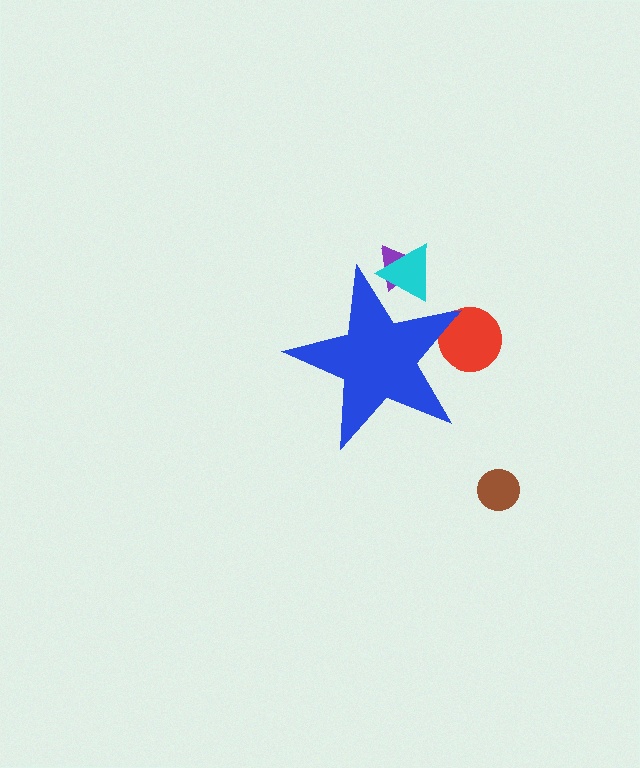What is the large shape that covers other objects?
A blue star.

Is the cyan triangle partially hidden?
Yes, the cyan triangle is partially hidden behind the blue star.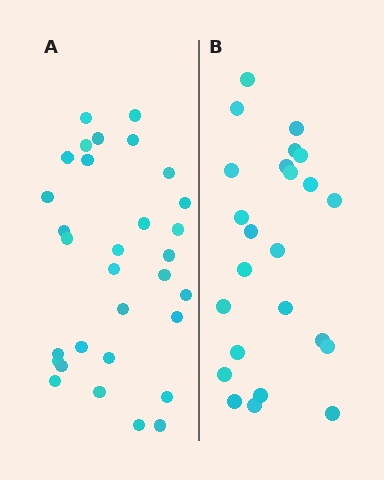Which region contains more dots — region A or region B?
Region A (the left region) has more dots.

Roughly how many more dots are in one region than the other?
Region A has roughly 8 or so more dots than region B.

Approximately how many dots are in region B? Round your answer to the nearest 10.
About 20 dots. (The exact count is 24, which rounds to 20.)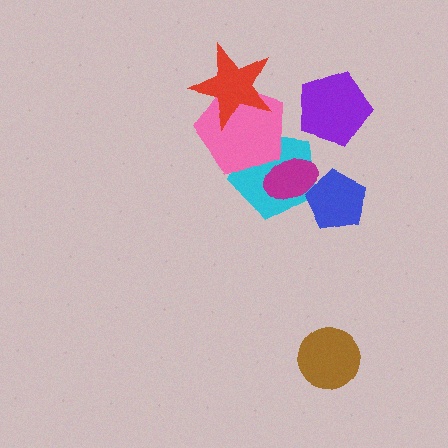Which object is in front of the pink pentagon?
The red star is in front of the pink pentagon.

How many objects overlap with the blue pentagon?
2 objects overlap with the blue pentagon.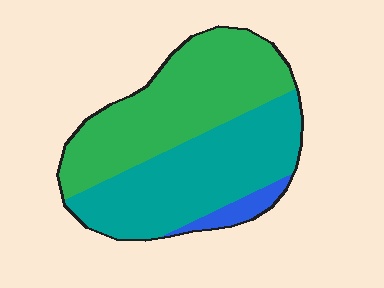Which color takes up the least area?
Blue, at roughly 5%.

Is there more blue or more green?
Green.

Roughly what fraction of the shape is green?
Green covers 48% of the shape.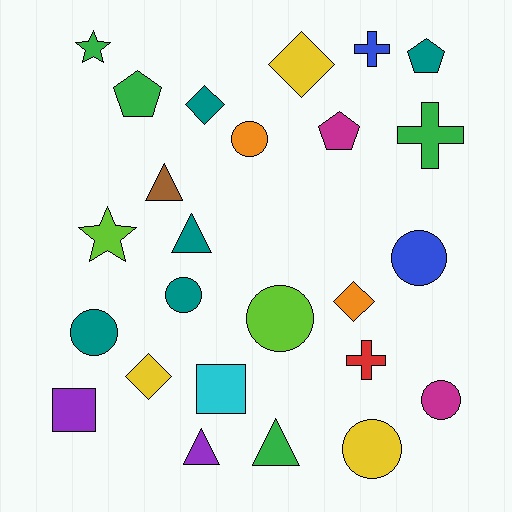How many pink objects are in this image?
There are no pink objects.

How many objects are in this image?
There are 25 objects.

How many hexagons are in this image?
There are no hexagons.